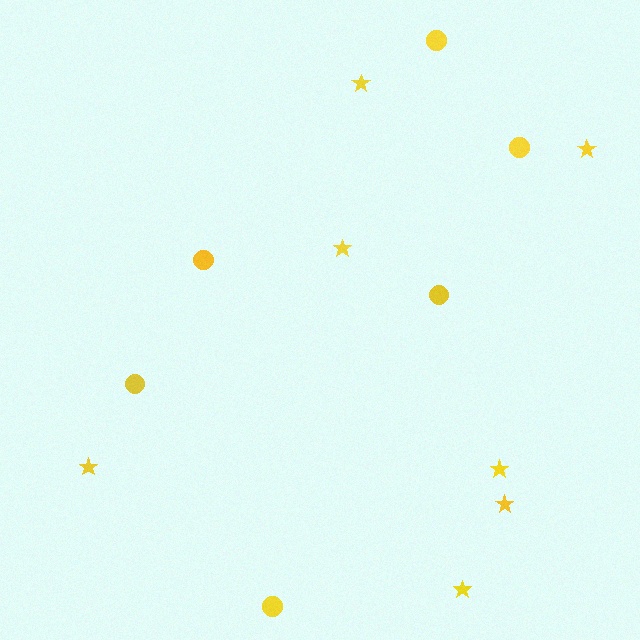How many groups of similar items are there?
There are 2 groups: one group of circles (6) and one group of stars (7).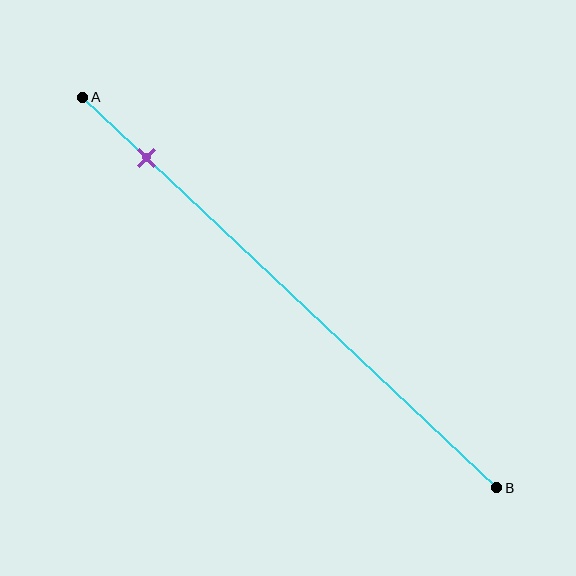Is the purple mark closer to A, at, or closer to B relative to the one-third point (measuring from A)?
The purple mark is closer to point A than the one-third point of segment AB.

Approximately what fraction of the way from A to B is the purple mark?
The purple mark is approximately 15% of the way from A to B.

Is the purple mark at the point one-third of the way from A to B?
No, the mark is at about 15% from A, not at the 33% one-third point.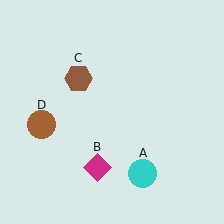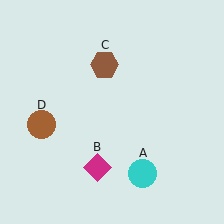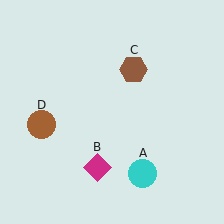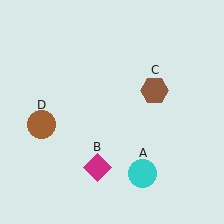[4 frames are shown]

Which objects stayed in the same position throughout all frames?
Cyan circle (object A) and magenta diamond (object B) and brown circle (object D) remained stationary.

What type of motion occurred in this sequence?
The brown hexagon (object C) rotated clockwise around the center of the scene.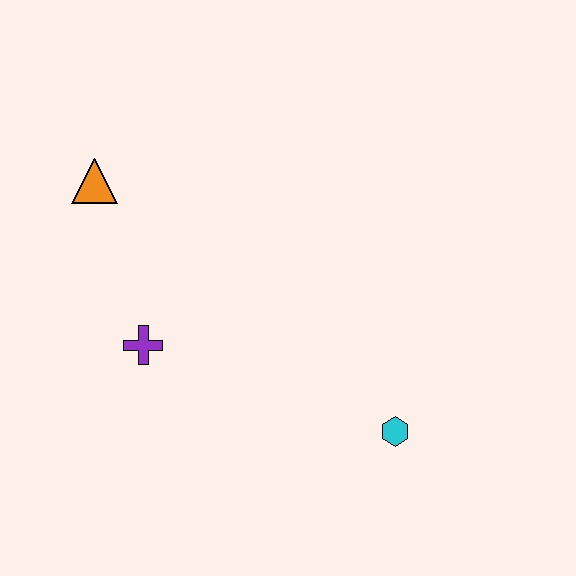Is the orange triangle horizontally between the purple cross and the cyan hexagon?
No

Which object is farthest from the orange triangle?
The cyan hexagon is farthest from the orange triangle.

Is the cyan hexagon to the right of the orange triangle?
Yes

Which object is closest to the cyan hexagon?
The purple cross is closest to the cyan hexagon.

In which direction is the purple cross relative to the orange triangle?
The purple cross is below the orange triangle.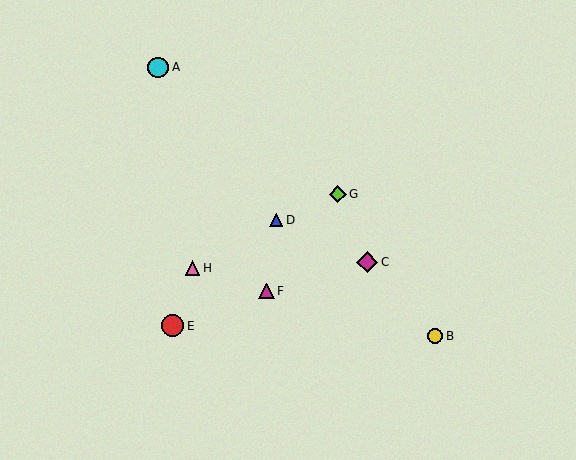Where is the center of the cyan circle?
The center of the cyan circle is at (158, 67).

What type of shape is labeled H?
Shape H is a pink triangle.